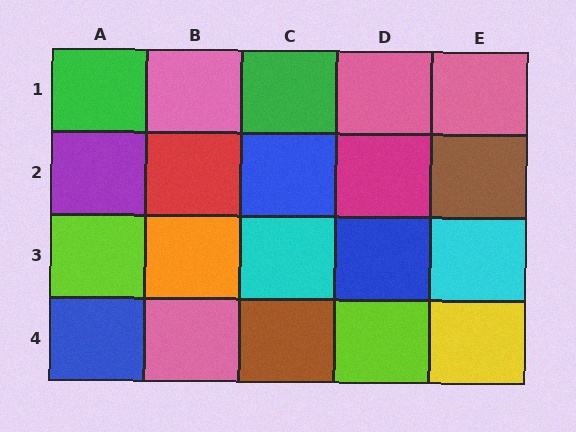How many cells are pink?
4 cells are pink.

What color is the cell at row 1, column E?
Pink.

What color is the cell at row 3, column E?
Cyan.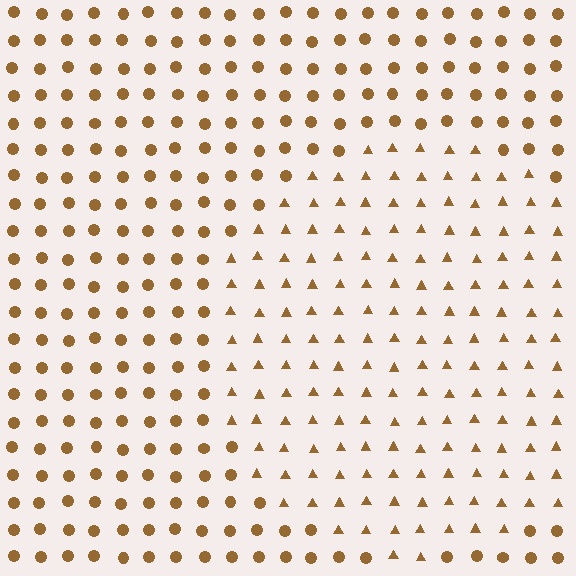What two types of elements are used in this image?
The image uses triangles inside the circle region and circles outside it.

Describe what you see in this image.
The image is filled with small brown elements arranged in a uniform grid. A circle-shaped region contains triangles, while the surrounding area contains circles. The boundary is defined purely by the change in element shape.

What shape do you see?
I see a circle.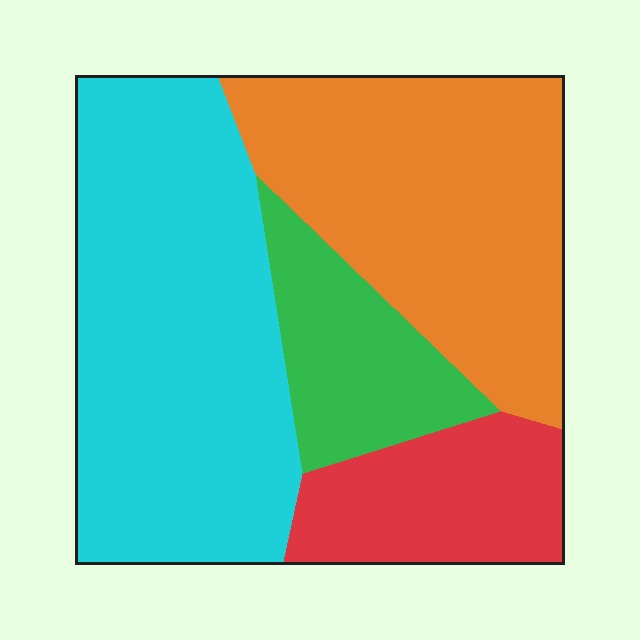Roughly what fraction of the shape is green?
Green takes up about one eighth (1/8) of the shape.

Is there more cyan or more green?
Cyan.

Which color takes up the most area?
Cyan, at roughly 40%.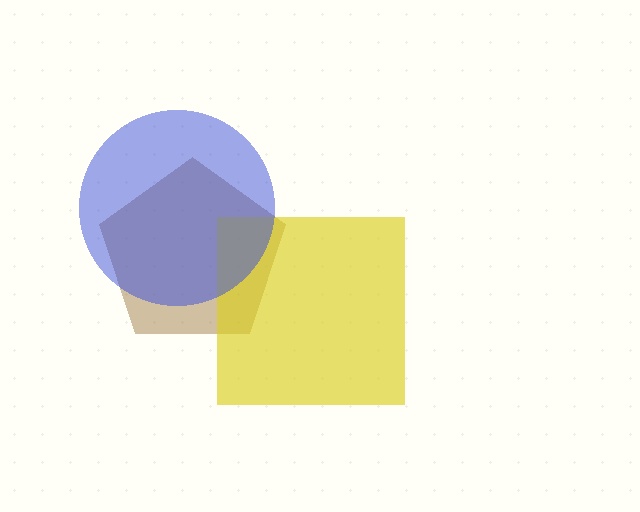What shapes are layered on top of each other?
The layered shapes are: a brown pentagon, a yellow square, a blue circle.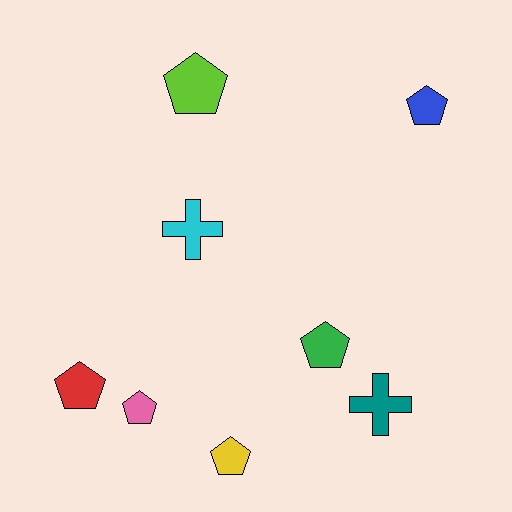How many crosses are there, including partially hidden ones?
There are 2 crosses.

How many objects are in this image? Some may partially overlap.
There are 8 objects.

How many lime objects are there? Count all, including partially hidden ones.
There is 1 lime object.